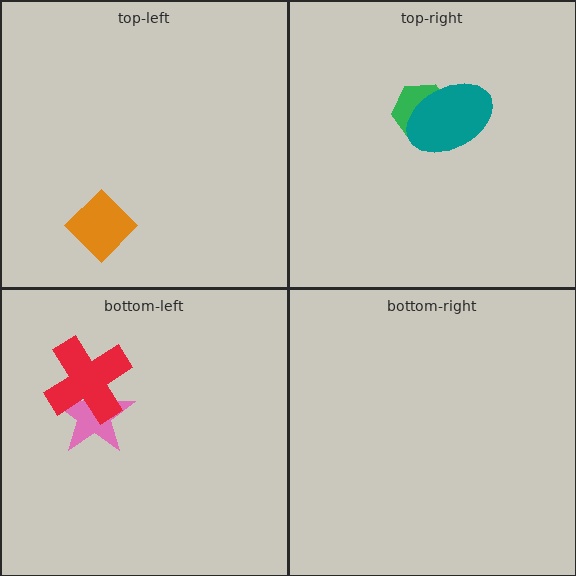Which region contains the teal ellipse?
The top-right region.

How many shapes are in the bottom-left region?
2.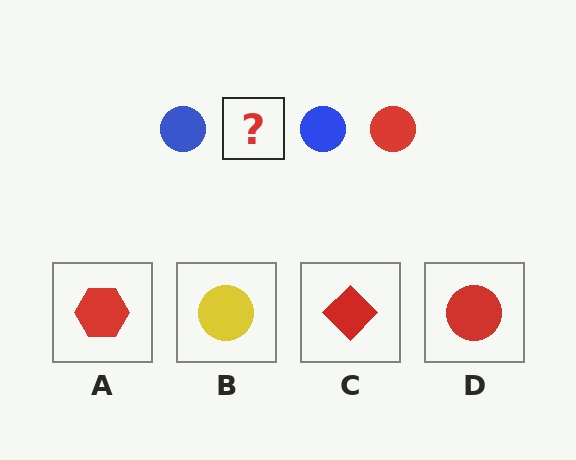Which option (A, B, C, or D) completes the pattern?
D.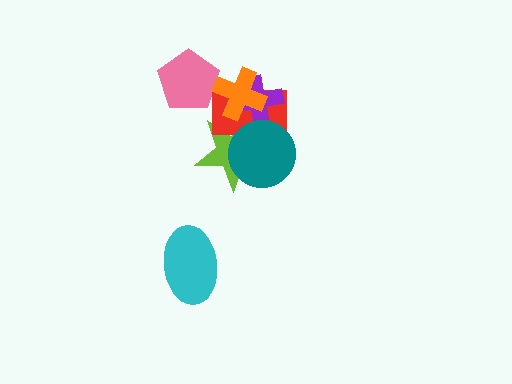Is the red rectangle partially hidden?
Yes, it is partially covered by another shape.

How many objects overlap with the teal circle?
2 objects overlap with the teal circle.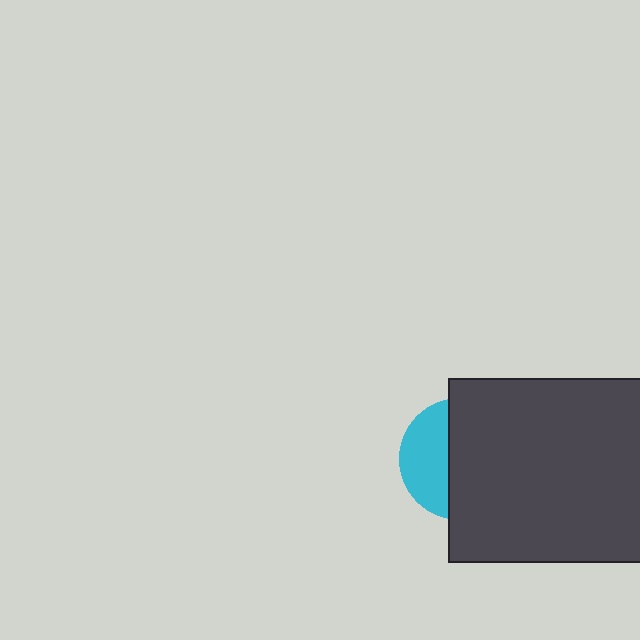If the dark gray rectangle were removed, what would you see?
You would see the complete cyan circle.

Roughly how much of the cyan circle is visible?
A small part of it is visible (roughly 37%).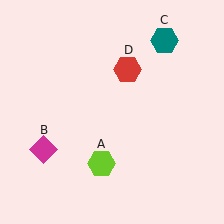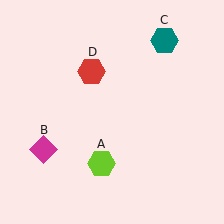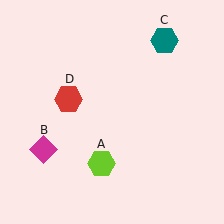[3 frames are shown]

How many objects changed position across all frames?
1 object changed position: red hexagon (object D).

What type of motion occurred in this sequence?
The red hexagon (object D) rotated counterclockwise around the center of the scene.